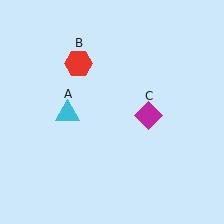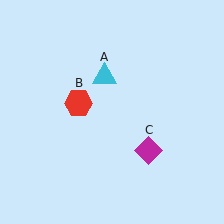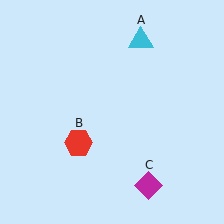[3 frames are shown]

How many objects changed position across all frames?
3 objects changed position: cyan triangle (object A), red hexagon (object B), magenta diamond (object C).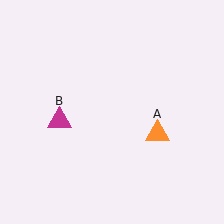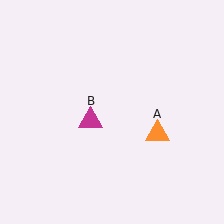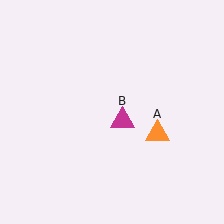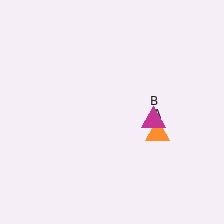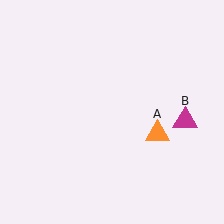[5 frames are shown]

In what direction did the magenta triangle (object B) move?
The magenta triangle (object B) moved right.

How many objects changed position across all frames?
1 object changed position: magenta triangle (object B).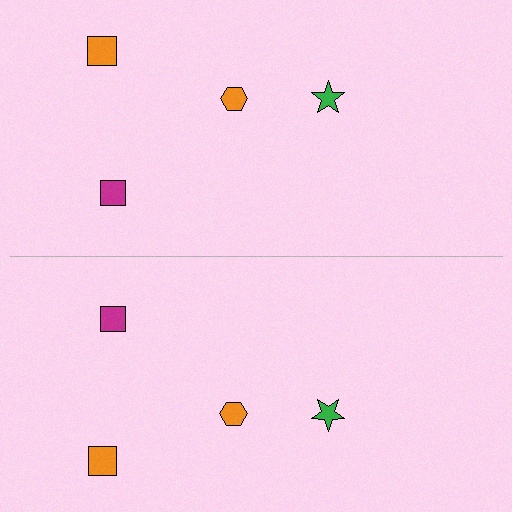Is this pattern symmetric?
Yes, this pattern has bilateral (reflection) symmetry.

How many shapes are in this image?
There are 8 shapes in this image.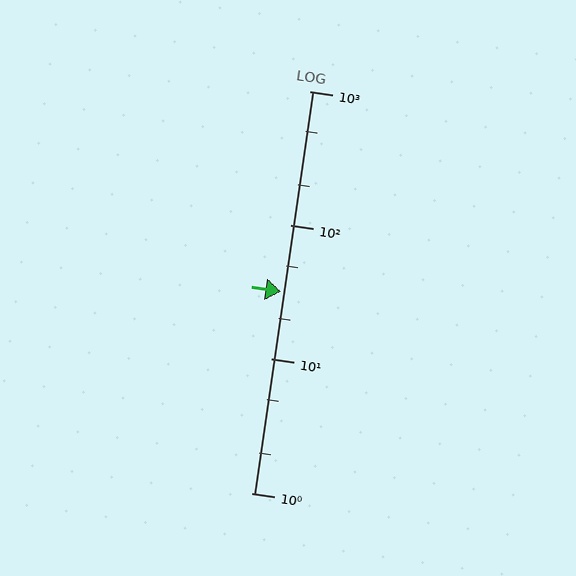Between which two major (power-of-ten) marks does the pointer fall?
The pointer is between 10 and 100.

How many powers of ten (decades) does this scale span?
The scale spans 3 decades, from 1 to 1000.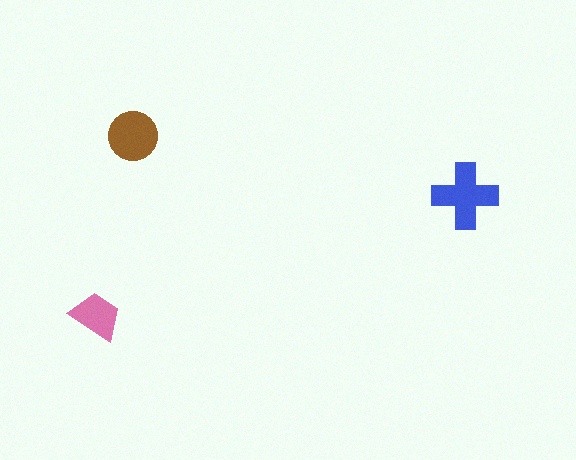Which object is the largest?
The blue cross.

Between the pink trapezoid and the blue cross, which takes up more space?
The blue cross.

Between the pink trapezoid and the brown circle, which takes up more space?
The brown circle.